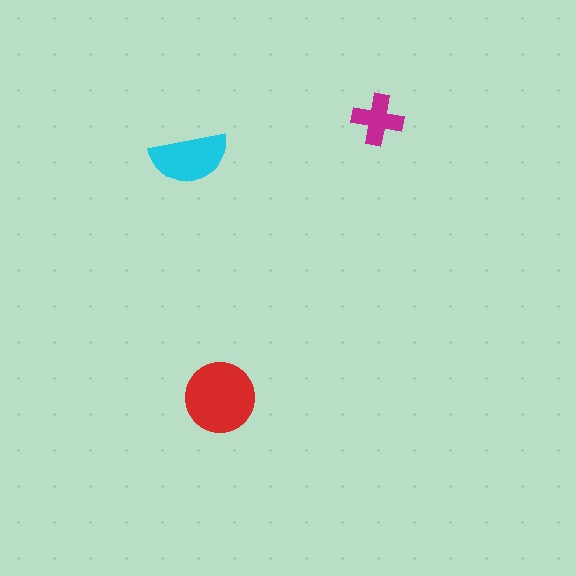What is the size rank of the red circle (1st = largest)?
1st.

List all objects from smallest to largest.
The magenta cross, the cyan semicircle, the red circle.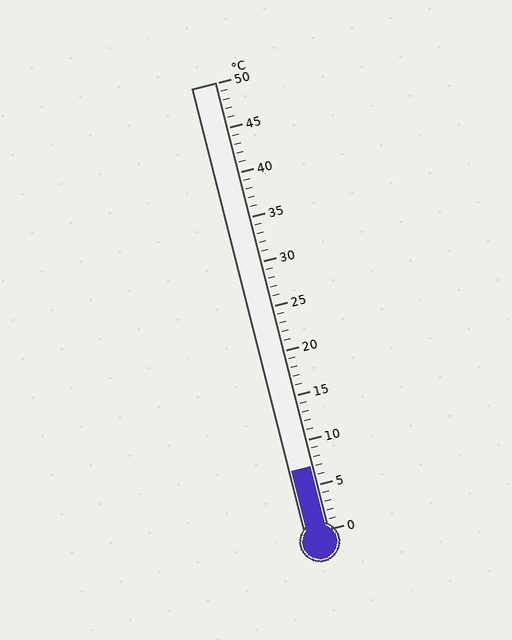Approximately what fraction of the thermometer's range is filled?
The thermometer is filled to approximately 15% of its range.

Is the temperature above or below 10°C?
The temperature is below 10°C.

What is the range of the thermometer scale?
The thermometer scale ranges from 0°C to 50°C.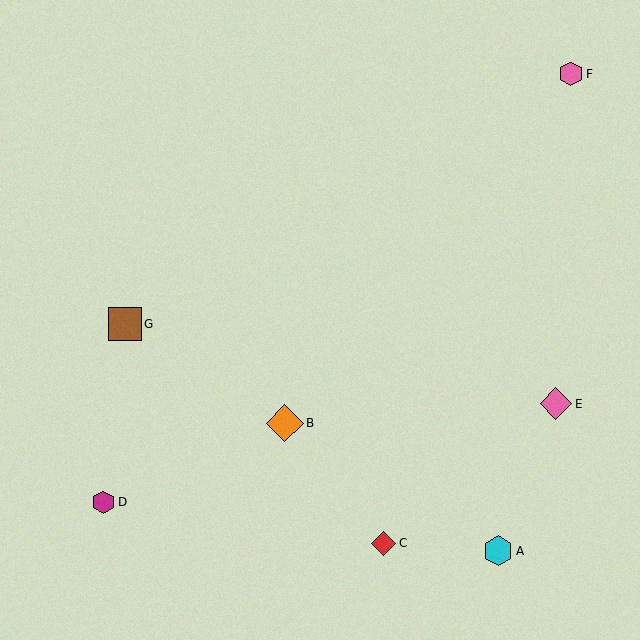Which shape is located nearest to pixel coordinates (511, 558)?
The cyan hexagon (labeled A) at (498, 551) is nearest to that location.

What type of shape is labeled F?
Shape F is a pink hexagon.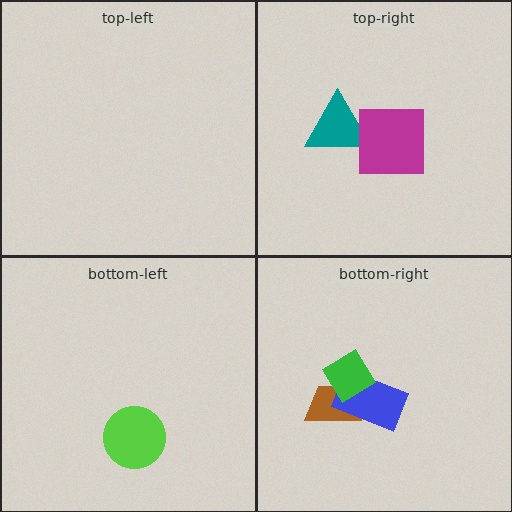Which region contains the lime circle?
The bottom-left region.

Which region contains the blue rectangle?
The bottom-right region.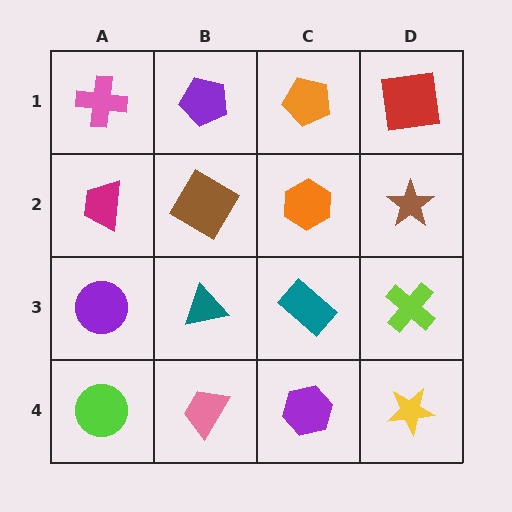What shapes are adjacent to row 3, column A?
A magenta trapezoid (row 2, column A), a lime circle (row 4, column A), a teal triangle (row 3, column B).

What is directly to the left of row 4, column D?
A purple hexagon.